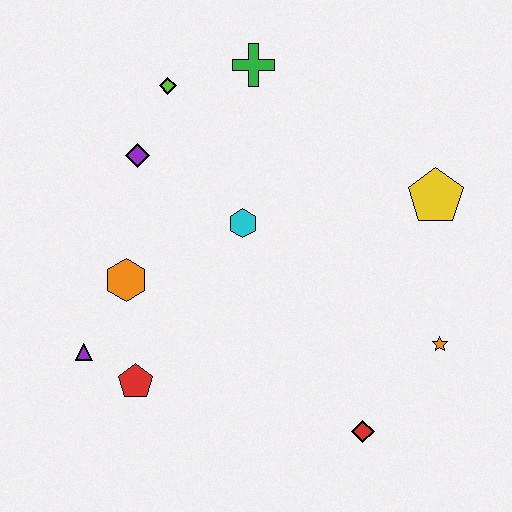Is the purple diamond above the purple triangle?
Yes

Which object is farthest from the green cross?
The red diamond is farthest from the green cross.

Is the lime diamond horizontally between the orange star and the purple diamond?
Yes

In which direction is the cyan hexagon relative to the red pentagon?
The cyan hexagon is above the red pentagon.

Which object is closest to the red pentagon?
The purple triangle is closest to the red pentagon.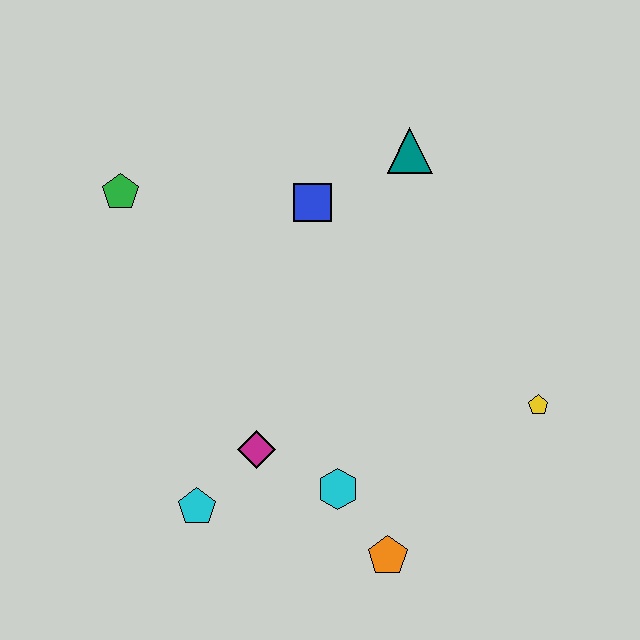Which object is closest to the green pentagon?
The blue square is closest to the green pentagon.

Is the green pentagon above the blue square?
Yes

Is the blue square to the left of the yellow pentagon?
Yes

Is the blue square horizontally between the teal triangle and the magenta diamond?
Yes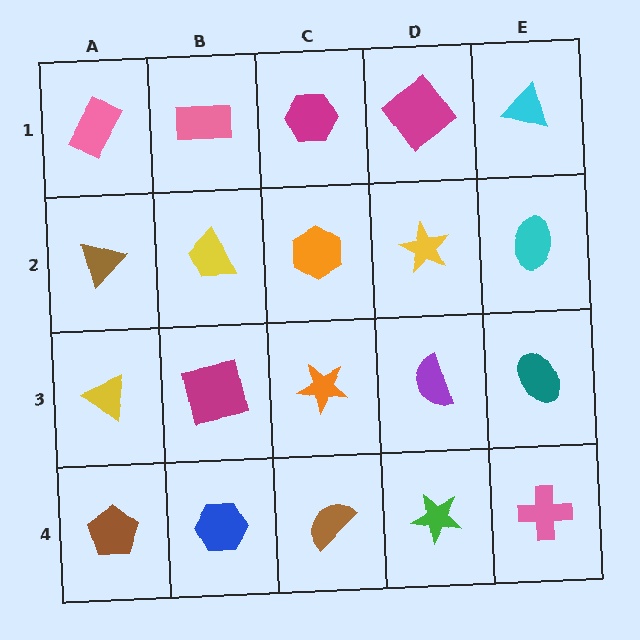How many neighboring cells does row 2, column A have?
3.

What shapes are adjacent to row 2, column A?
A pink rectangle (row 1, column A), a yellow triangle (row 3, column A), a yellow trapezoid (row 2, column B).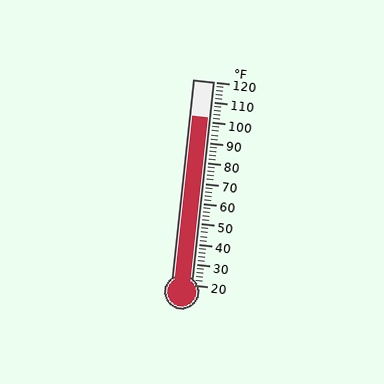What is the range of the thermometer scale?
The thermometer scale ranges from 20°F to 120°F.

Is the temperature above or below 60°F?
The temperature is above 60°F.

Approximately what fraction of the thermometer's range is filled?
The thermometer is filled to approximately 80% of its range.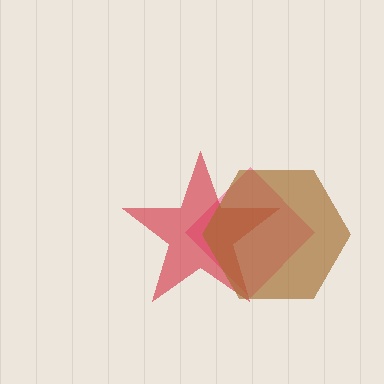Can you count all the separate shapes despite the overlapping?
Yes, there are 3 separate shapes.